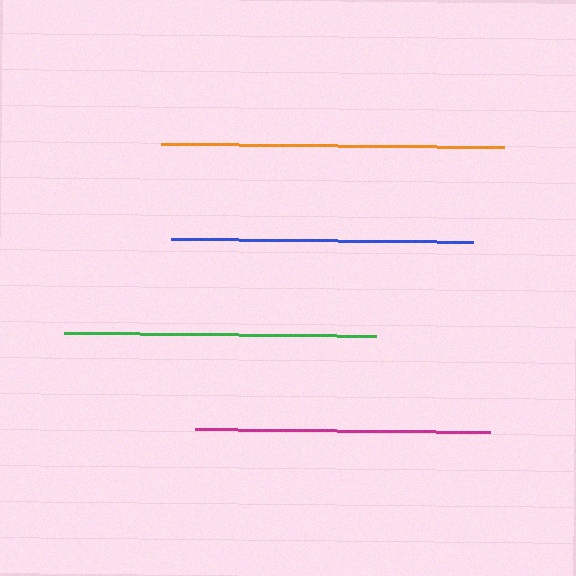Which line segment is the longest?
The orange line is the longest at approximately 343 pixels.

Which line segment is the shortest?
The magenta line is the shortest at approximately 294 pixels.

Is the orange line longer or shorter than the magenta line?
The orange line is longer than the magenta line.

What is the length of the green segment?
The green segment is approximately 312 pixels long.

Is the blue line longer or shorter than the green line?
The green line is longer than the blue line.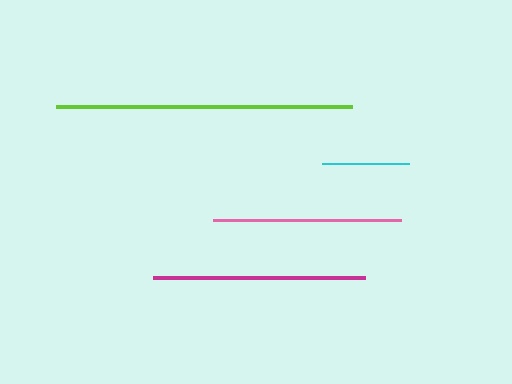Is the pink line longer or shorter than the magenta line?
The magenta line is longer than the pink line.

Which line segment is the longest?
The lime line is the longest at approximately 296 pixels.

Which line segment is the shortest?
The cyan line is the shortest at approximately 87 pixels.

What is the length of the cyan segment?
The cyan segment is approximately 87 pixels long.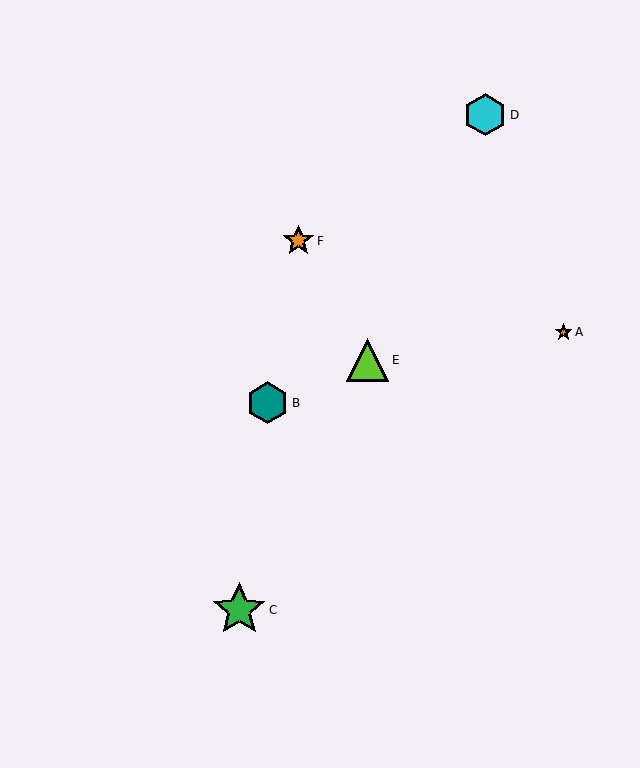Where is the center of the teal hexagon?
The center of the teal hexagon is at (268, 403).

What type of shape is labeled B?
Shape B is a teal hexagon.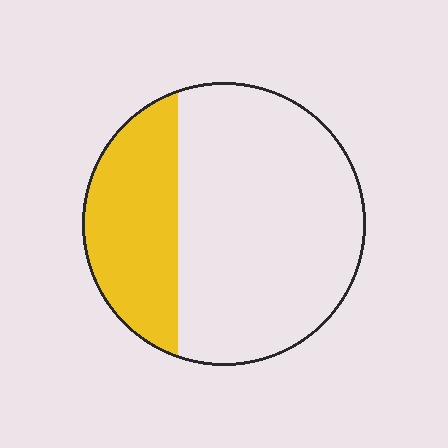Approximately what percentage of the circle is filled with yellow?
Approximately 30%.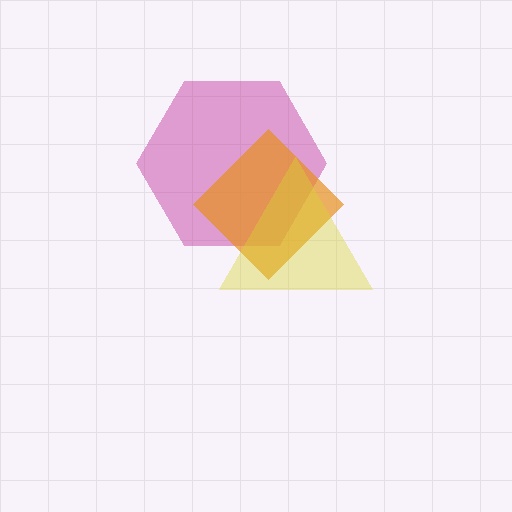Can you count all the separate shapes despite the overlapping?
Yes, there are 3 separate shapes.